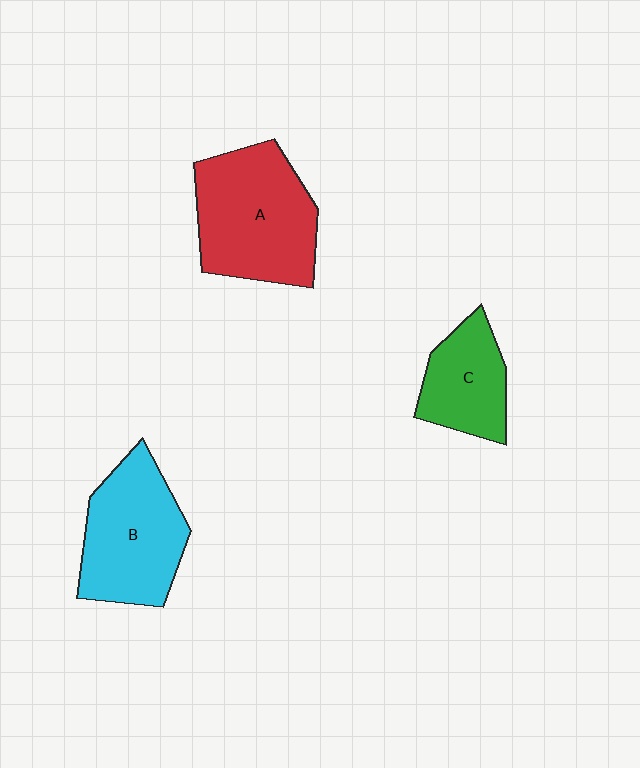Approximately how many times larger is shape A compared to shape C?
Approximately 1.8 times.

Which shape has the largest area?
Shape A (red).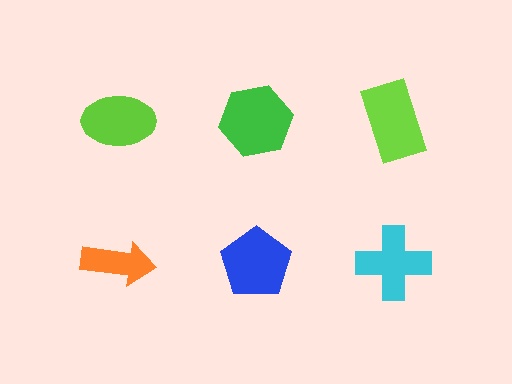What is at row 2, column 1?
An orange arrow.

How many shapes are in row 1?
3 shapes.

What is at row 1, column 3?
A lime rectangle.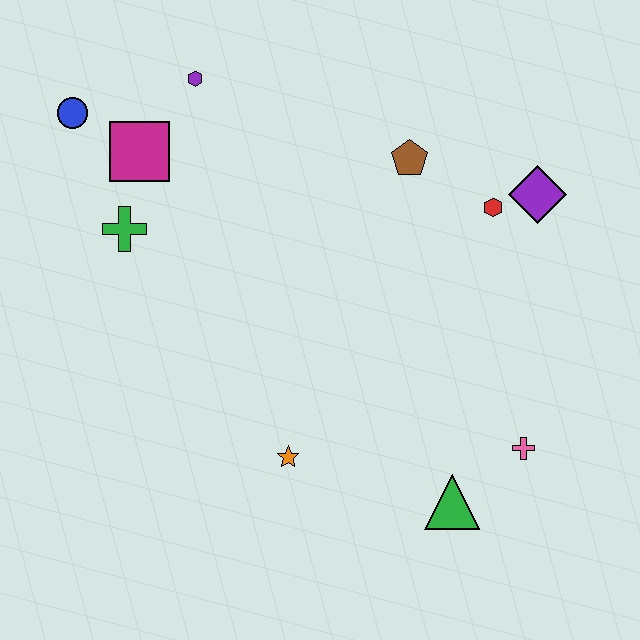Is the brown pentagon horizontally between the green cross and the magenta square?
No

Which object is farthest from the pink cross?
The blue circle is farthest from the pink cross.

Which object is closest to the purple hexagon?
The magenta square is closest to the purple hexagon.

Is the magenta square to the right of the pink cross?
No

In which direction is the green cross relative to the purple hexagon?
The green cross is below the purple hexagon.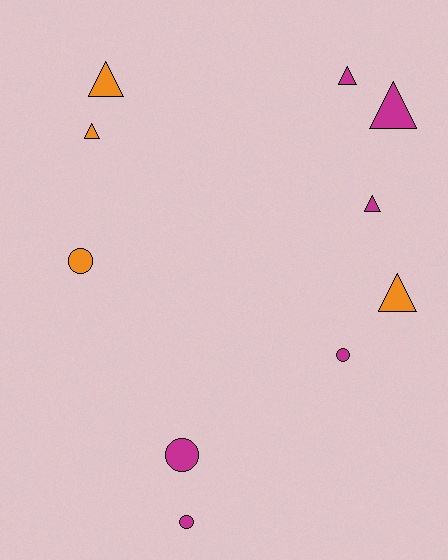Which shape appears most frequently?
Triangle, with 6 objects.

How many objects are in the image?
There are 10 objects.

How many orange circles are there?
There is 1 orange circle.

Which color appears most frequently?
Magenta, with 6 objects.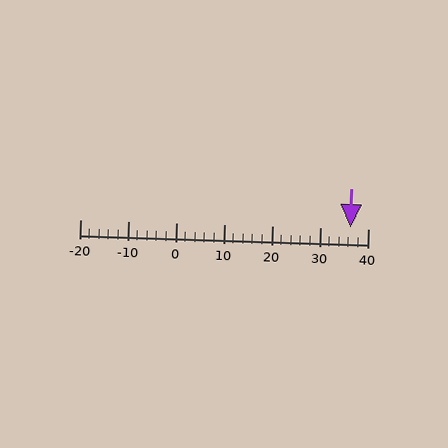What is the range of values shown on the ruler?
The ruler shows values from -20 to 40.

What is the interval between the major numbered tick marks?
The major tick marks are spaced 10 units apart.